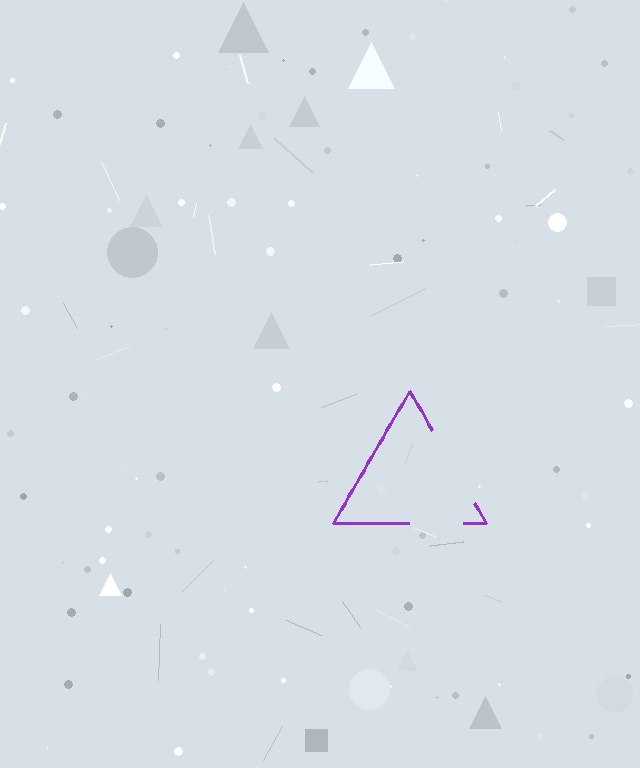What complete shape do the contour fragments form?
The contour fragments form a triangle.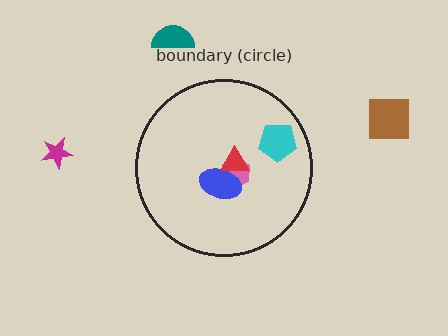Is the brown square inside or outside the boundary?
Outside.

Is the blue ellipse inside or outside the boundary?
Inside.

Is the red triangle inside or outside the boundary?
Inside.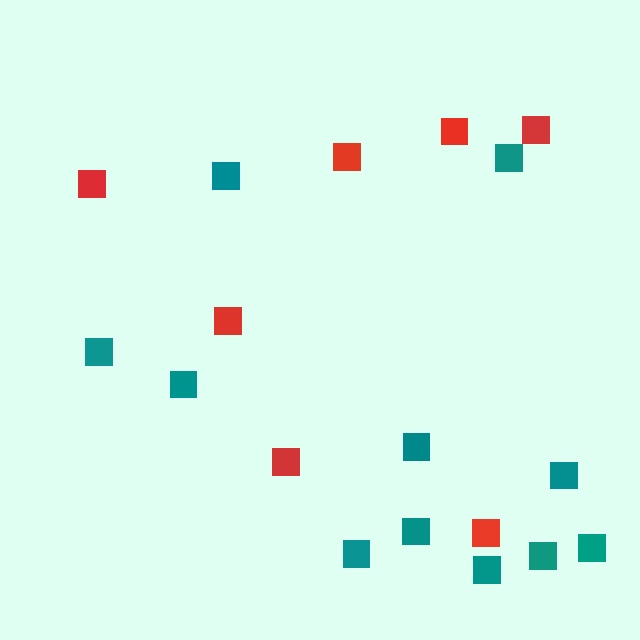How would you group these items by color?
There are 2 groups: one group of red squares (7) and one group of teal squares (11).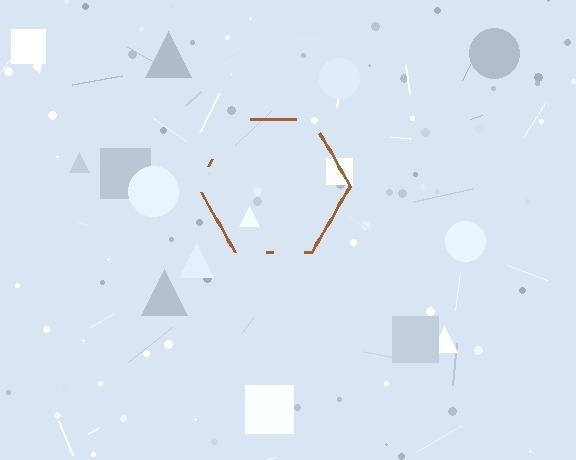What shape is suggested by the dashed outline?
The dashed outline suggests a hexagon.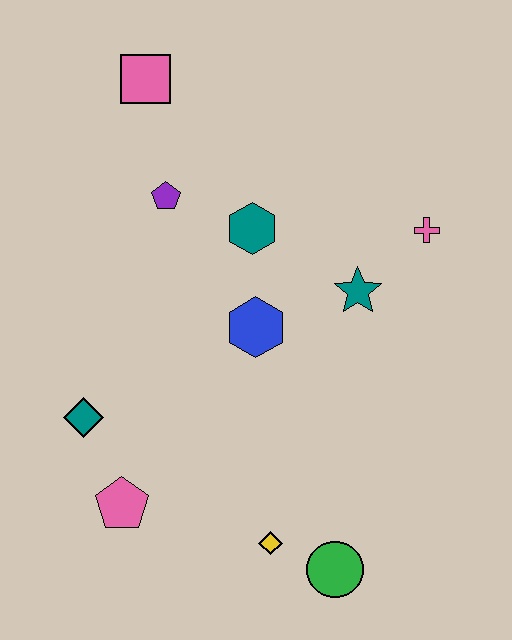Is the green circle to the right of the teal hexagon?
Yes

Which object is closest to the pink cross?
The teal star is closest to the pink cross.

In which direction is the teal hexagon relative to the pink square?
The teal hexagon is below the pink square.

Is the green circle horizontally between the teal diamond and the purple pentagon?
No